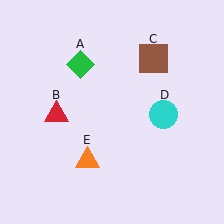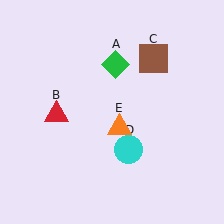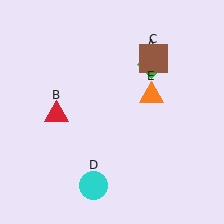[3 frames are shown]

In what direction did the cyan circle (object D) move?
The cyan circle (object D) moved down and to the left.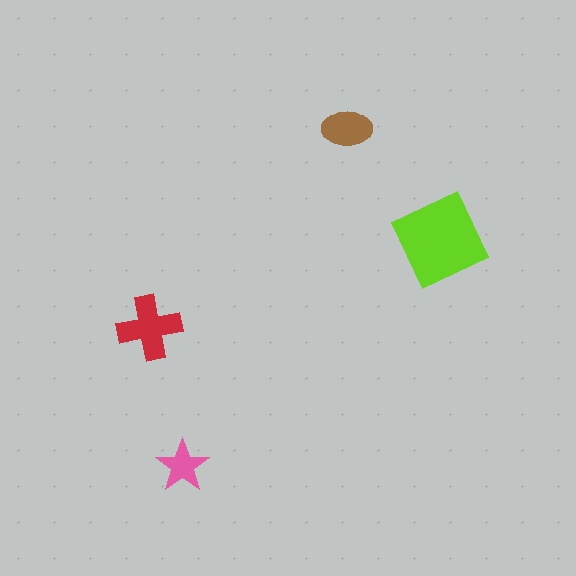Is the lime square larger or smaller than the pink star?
Larger.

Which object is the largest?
The lime square.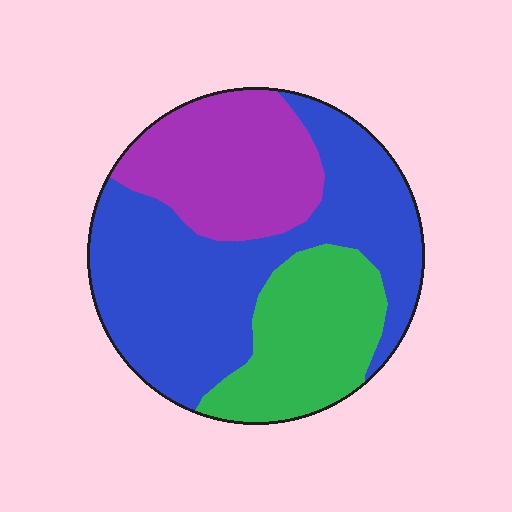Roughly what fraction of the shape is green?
Green takes up about one quarter (1/4) of the shape.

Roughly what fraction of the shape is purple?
Purple covers about 25% of the shape.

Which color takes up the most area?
Blue, at roughly 50%.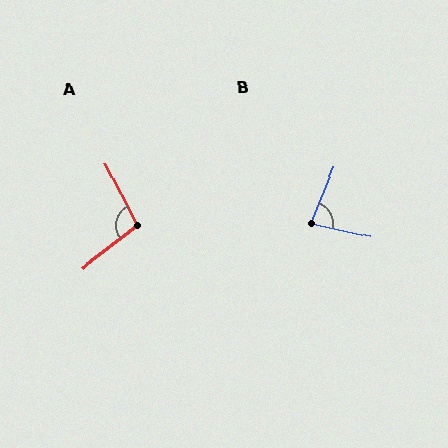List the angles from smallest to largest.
B (81°), A (101°).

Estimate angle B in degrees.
Approximately 81 degrees.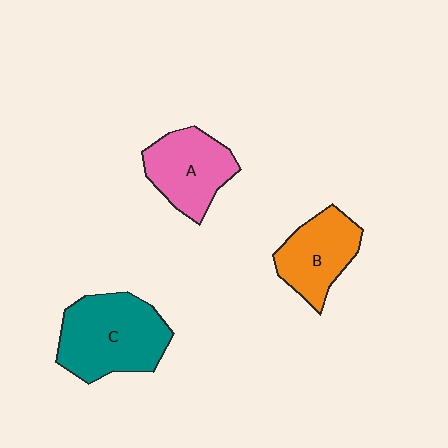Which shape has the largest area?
Shape C (teal).